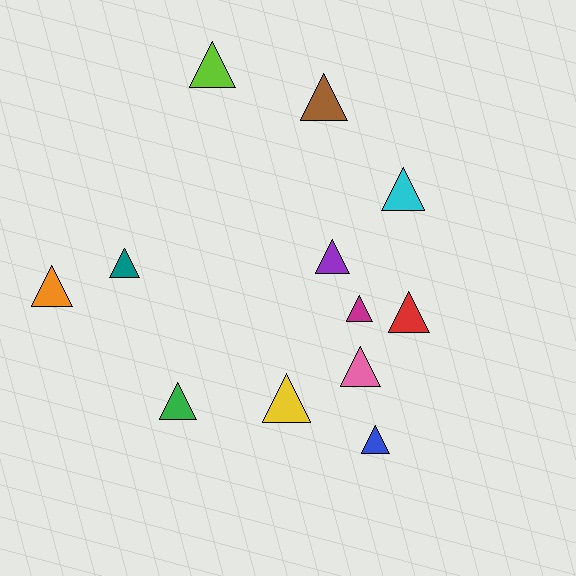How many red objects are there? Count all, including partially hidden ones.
There is 1 red object.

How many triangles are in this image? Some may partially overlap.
There are 12 triangles.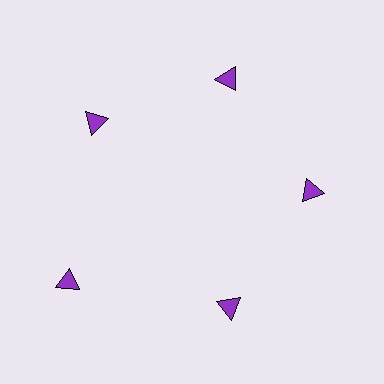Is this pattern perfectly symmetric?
No. The 5 purple triangles are arranged in a ring, but one element near the 8 o'clock position is pushed outward from the center, breaking the 5-fold rotational symmetry.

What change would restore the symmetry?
The symmetry would be restored by moving it inward, back onto the ring so that all 5 triangles sit at equal angles and equal distance from the center.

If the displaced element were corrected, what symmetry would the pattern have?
It would have 5-fold rotational symmetry — the pattern would map onto itself every 72 degrees.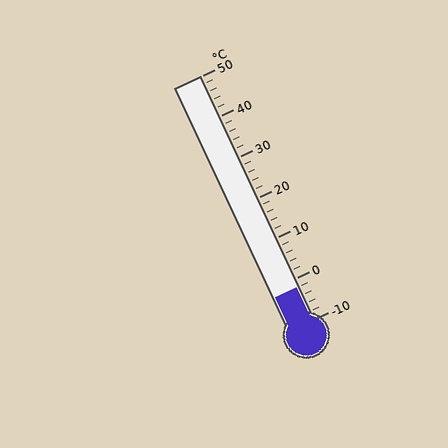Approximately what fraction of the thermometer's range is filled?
The thermometer is filled to approximately 15% of its range.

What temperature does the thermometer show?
The thermometer shows approximately -2°C.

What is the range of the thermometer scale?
The thermometer scale ranges from -10°C to 50°C.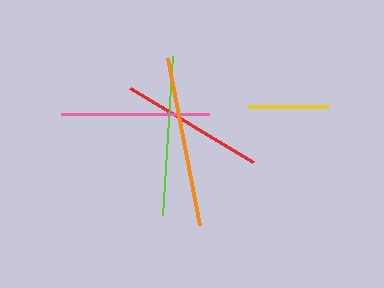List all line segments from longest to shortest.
From longest to shortest: orange, lime, pink, red, yellow.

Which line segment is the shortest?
The yellow line is the shortest at approximately 80 pixels.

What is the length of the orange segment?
The orange segment is approximately 171 pixels long.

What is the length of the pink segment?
The pink segment is approximately 149 pixels long.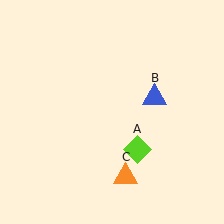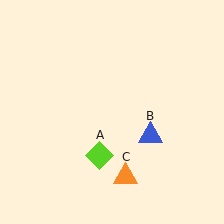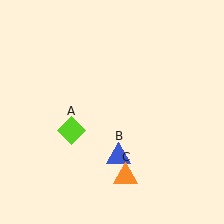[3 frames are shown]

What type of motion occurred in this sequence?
The lime diamond (object A), blue triangle (object B) rotated clockwise around the center of the scene.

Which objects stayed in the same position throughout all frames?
Orange triangle (object C) remained stationary.